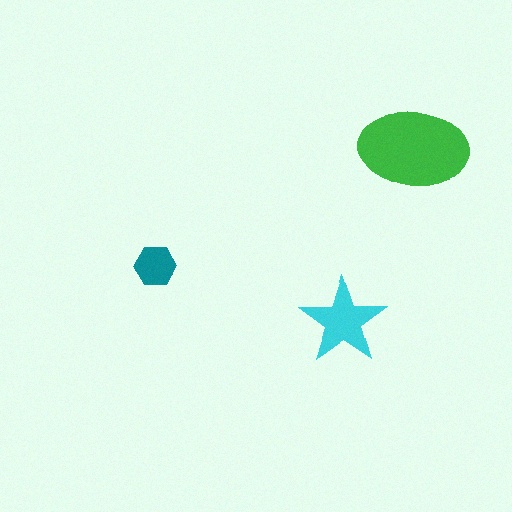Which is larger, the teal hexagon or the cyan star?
The cyan star.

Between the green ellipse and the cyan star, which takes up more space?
The green ellipse.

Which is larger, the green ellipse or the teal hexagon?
The green ellipse.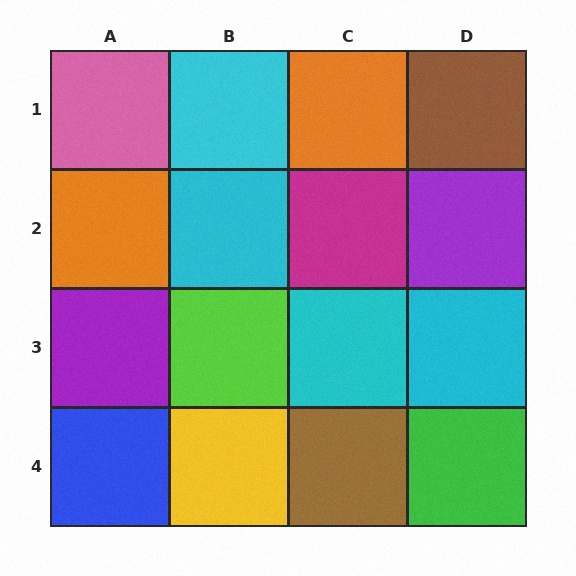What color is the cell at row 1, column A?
Pink.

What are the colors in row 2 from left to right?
Orange, cyan, magenta, purple.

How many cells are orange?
2 cells are orange.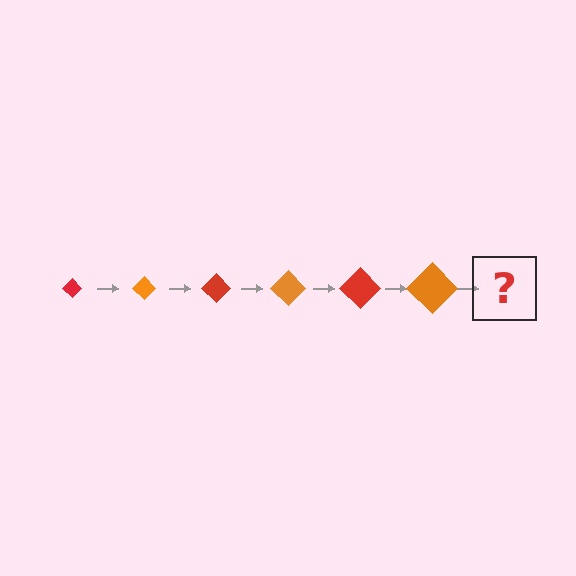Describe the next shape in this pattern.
It should be a red diamond, larger than the previous one.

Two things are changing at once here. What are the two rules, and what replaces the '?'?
The two rules are that the diamond grows larger each step and the color cycles through red and orange. The '?' should be a red diamond, larger than the previous one.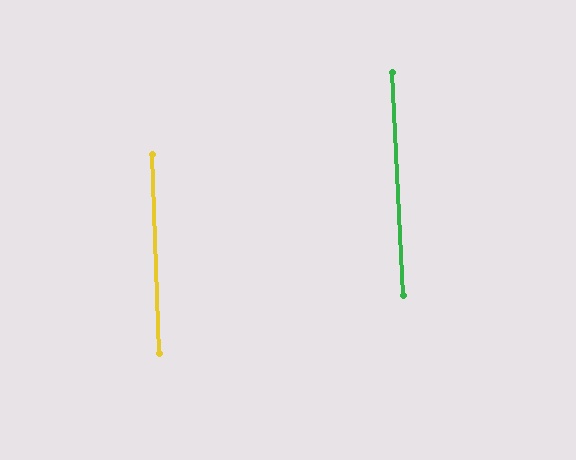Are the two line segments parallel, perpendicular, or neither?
Parallel — their directions differ by only 0.9°.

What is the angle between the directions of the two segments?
Approximately 1 degree.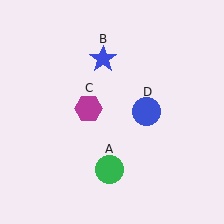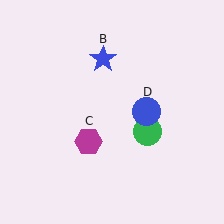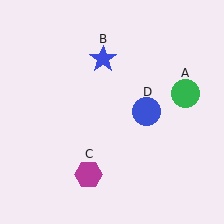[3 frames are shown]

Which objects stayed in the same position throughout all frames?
Blue star (object B) and blue circle (object D) remained stationary.